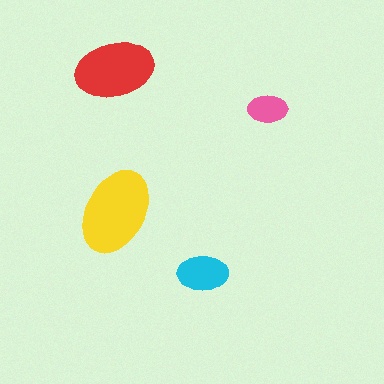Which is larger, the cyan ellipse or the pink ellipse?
The cyan one.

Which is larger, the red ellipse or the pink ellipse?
The red one.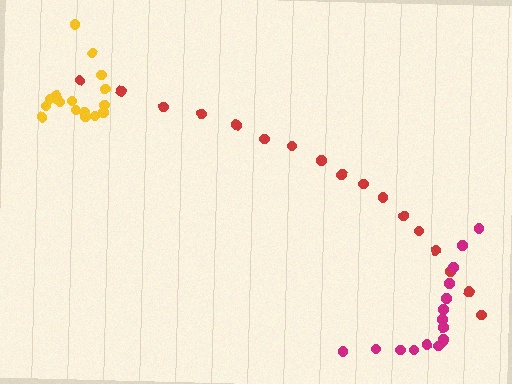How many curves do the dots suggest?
There are 3 distinct paths.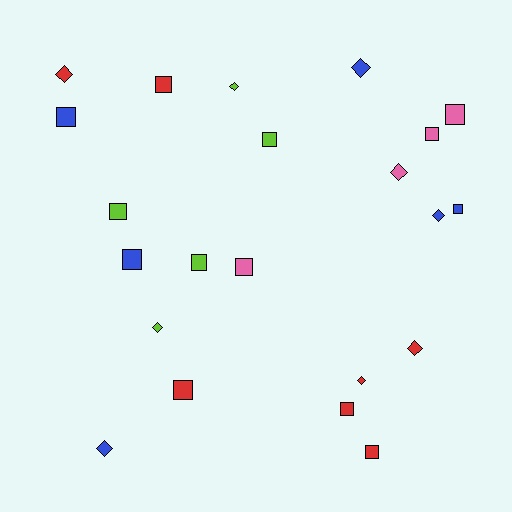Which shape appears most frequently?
Square, with 13 objects.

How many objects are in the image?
There are 22 objects.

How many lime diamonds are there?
There are 2 lime diamonds.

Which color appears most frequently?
Red, with 7 objects.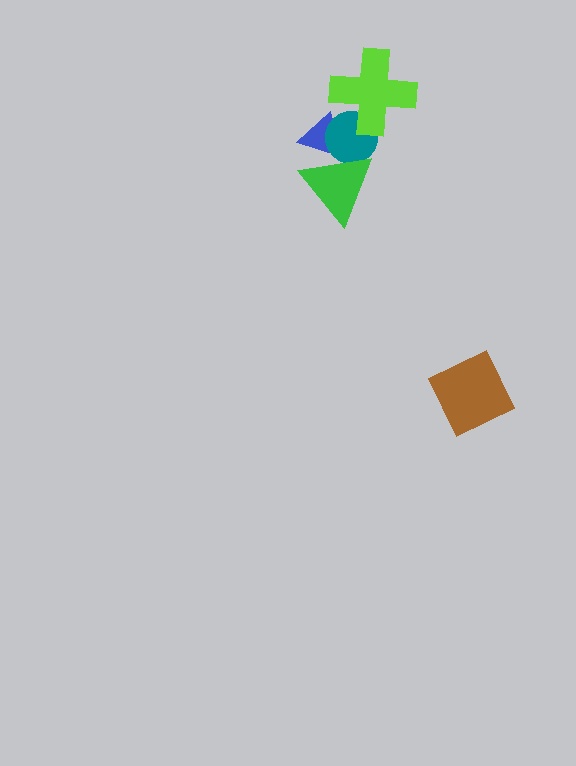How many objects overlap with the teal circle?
3 objects overlap with the teal circle.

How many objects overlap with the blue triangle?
2 objects overlap with the blue triangle.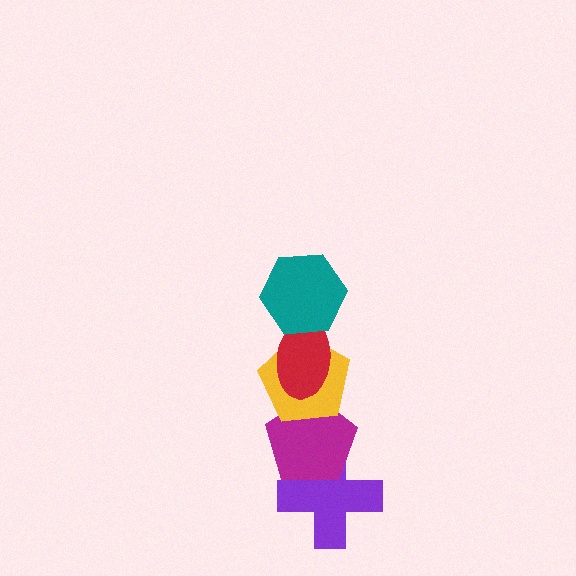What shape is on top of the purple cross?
The magenta pentagon is on top of the purple cross.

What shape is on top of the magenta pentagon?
The yellow pentagon is on top of the magenta pentagon.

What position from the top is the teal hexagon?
The teal hexagon is 1st from the top.